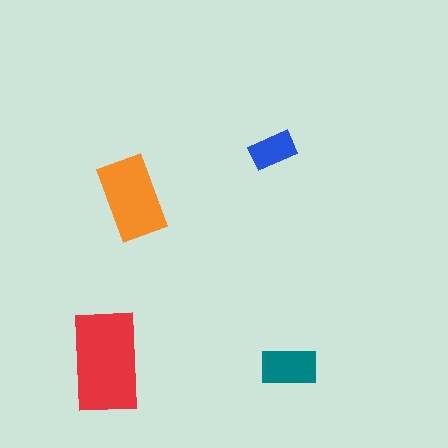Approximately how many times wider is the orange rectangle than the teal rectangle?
About 1.5 times wider.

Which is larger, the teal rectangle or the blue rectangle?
The teal one.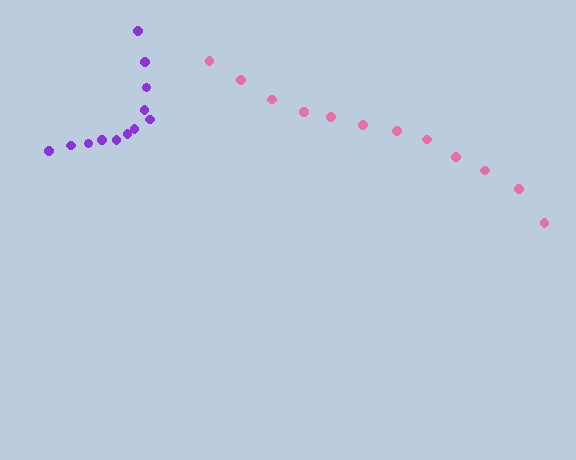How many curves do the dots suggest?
There are 2 distinct paths.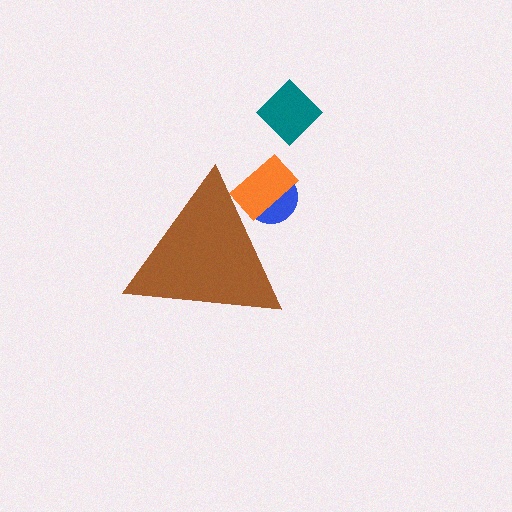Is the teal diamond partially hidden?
No, the teal diamond is fully visible.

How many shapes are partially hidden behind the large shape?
2 shapes are partially hidden.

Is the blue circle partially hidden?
Yes, the blue circle is partially hidden behind the brown triangle.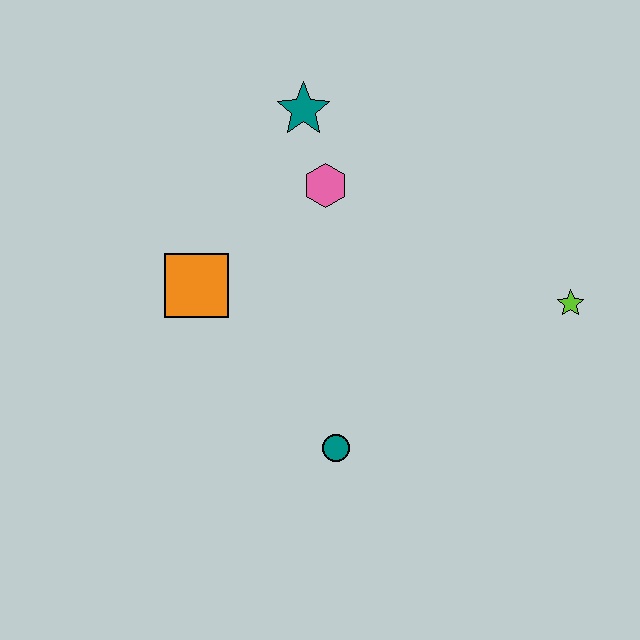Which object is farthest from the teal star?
The teal circle is farthest from the teal star.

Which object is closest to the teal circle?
The orange square is closest to the teal circle.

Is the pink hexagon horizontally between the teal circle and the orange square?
Yes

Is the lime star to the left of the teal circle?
No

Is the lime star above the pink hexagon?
No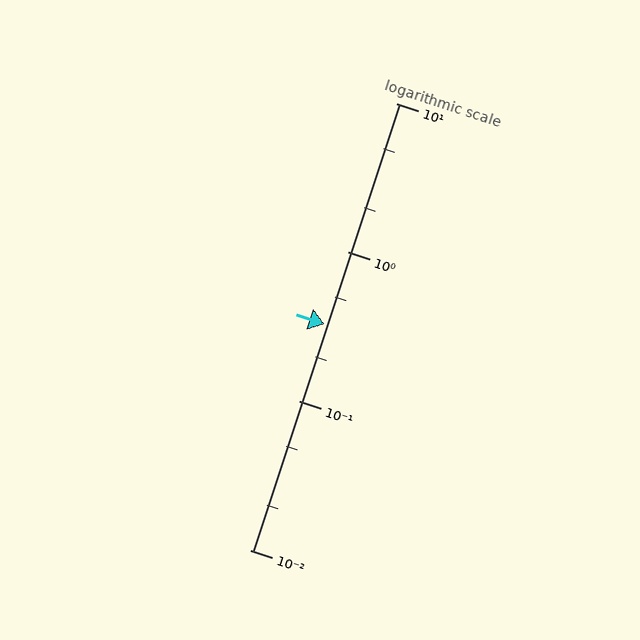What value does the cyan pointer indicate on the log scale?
The pointer indicates approximately 0.33.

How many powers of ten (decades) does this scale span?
The scale spans 3 decades, from 0.01 to 10.